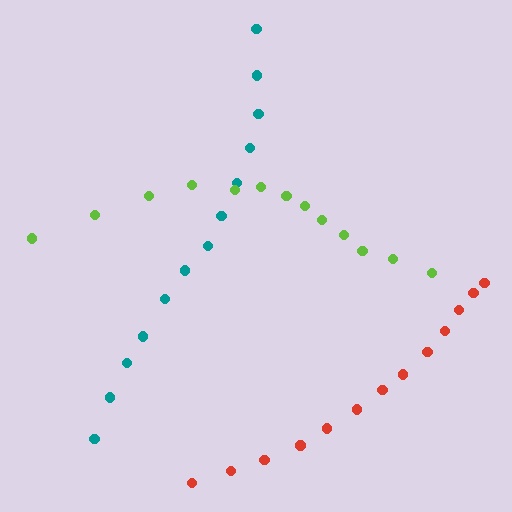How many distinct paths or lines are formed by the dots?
There are 3 distinct paths.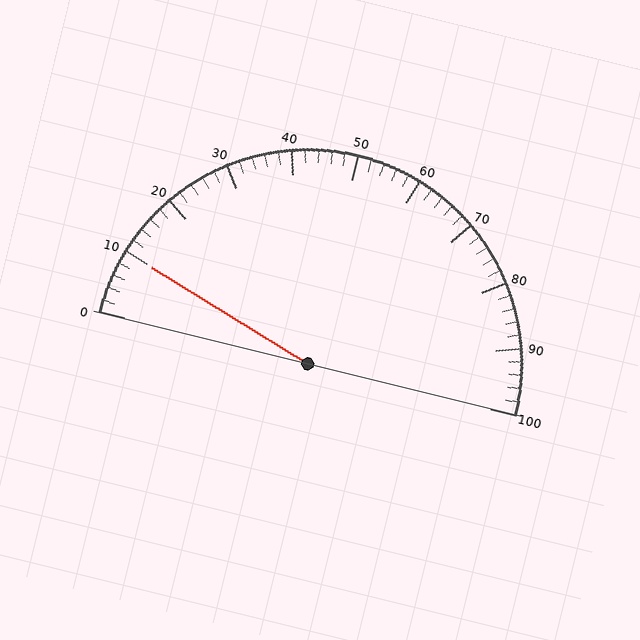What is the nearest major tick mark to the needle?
The nearest major tick mark is 10.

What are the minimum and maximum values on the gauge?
The gauge ranges from 0 to 100.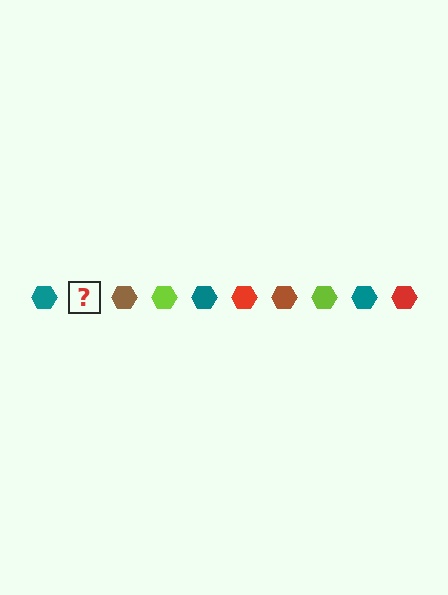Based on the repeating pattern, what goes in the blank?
The blank should be a red hexagon.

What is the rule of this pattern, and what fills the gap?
The rule is that the pattern cycles through teal, red, brown, lime hexagons. The gap should be filled with a red hexagon.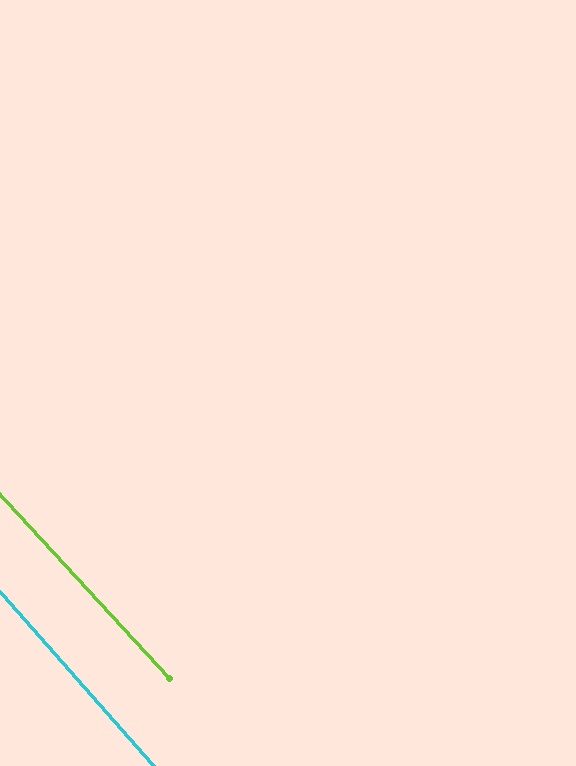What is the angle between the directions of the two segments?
Approximately 1 degree.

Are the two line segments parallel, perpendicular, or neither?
Parallel — their directions differ by only 1.4°.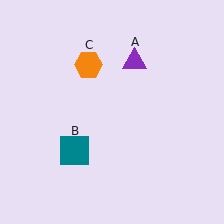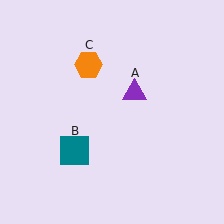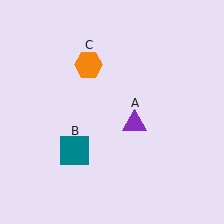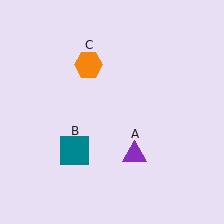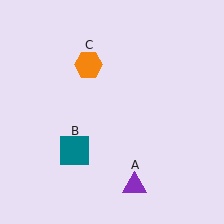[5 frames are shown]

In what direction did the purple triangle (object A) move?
The purple triangle (object A) moved down.